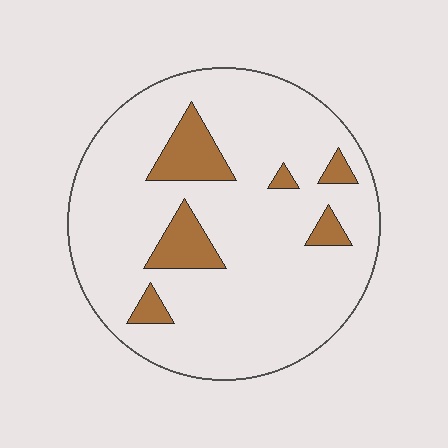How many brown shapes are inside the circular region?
6.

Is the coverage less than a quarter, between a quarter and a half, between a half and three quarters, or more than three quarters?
Less than a quarter.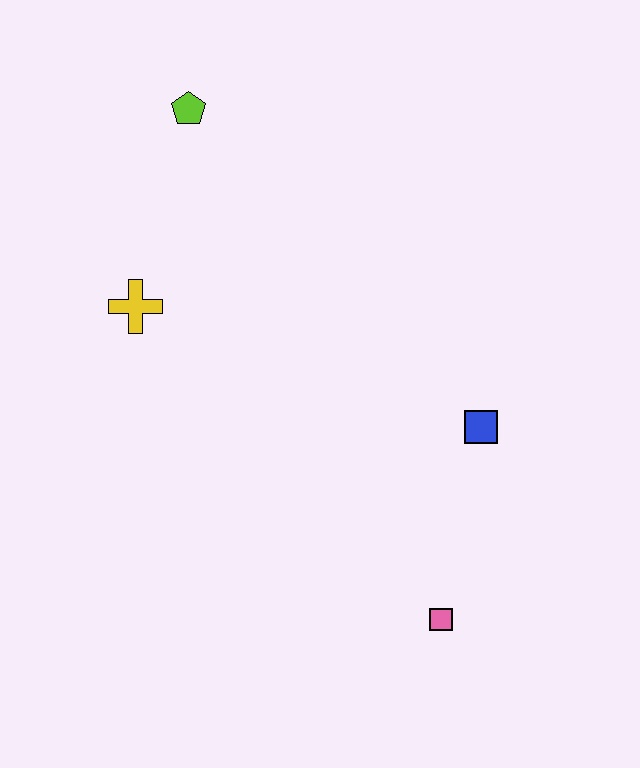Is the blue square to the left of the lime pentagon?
No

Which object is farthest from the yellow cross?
The pink square is farthest from the yellow cross.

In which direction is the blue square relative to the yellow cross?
The blue square is to the right of the yellow cross.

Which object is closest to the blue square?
The pink square is closest to the blue square.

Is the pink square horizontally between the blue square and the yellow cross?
Yes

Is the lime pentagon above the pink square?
Yes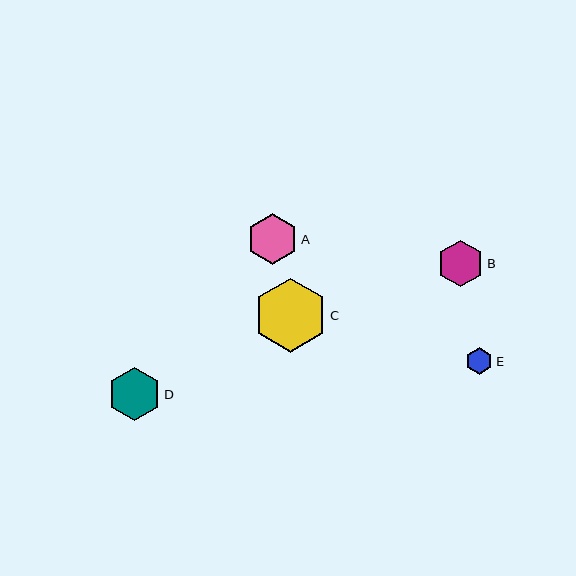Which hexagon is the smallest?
Hexagon E is the smallest with a size of approximately 27 pixels.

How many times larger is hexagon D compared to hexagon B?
Hexagon D is approximately 1.1 times the size of hexagon B.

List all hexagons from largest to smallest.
From largest to smallest: C, D, A, B, E.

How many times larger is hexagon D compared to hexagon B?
Hexagon D is approximately 1.1 times the size of hexagon B.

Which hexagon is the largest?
Hexagon C is the largest with a size of approximately 74 pixels.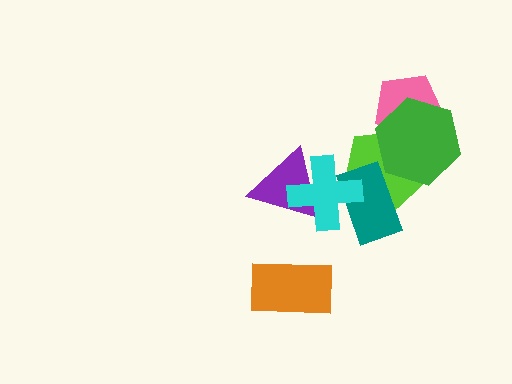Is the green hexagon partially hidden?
No, no other shape covers it.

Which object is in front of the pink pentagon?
The green hexagon is in front of the pink pentagon.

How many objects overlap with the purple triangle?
1 object overlaps with the purple triangle.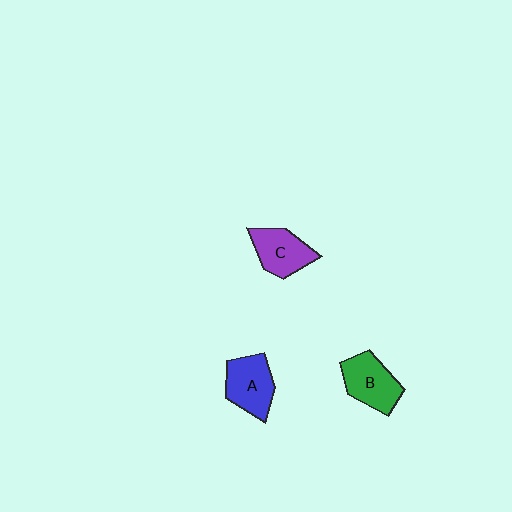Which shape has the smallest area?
Shape C (purple).